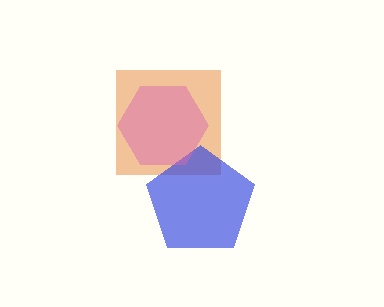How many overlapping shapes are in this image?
There are 3 overlapping shapes in the image.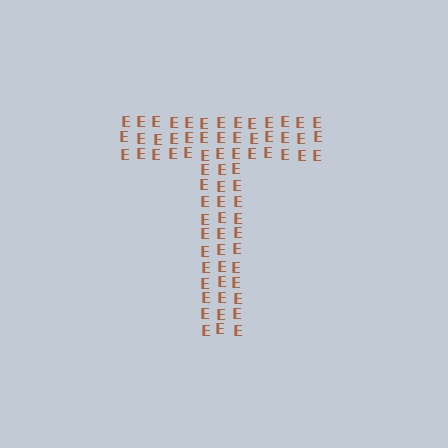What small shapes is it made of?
It is made of small letter E's.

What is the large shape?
The large shape is the letter T.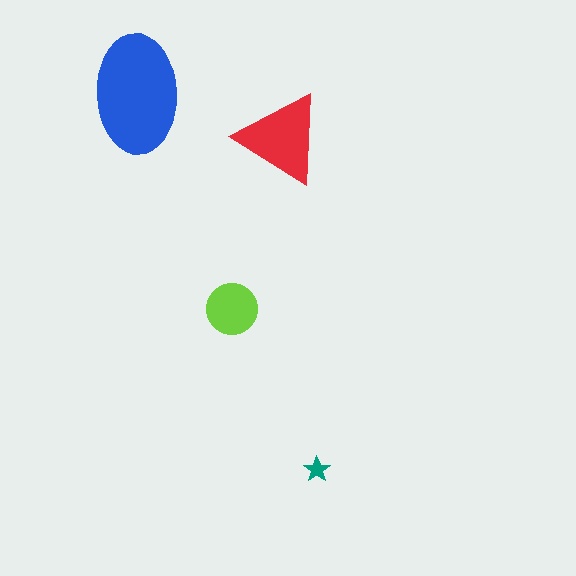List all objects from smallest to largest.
The teal star, the lime circle, the red triangle, the blue ellipse.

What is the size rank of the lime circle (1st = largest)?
3rd.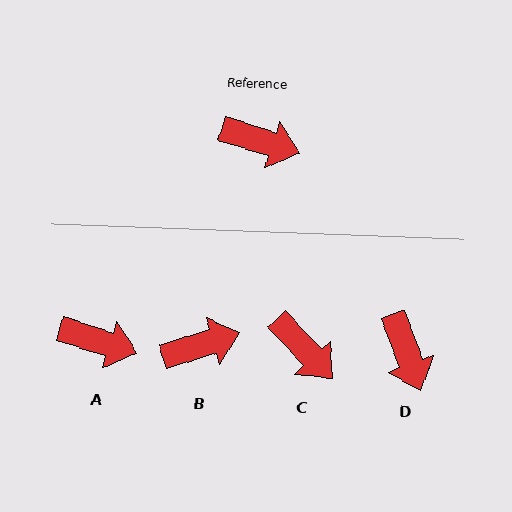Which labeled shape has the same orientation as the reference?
A.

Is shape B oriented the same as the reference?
No, it is off by about 35 degrees.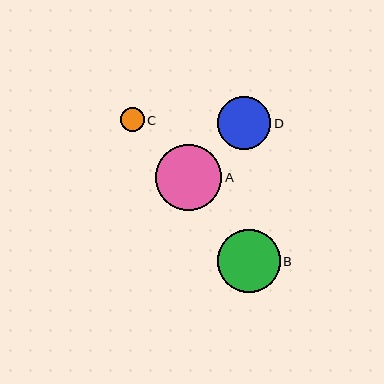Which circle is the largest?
Circle A is the largest with a size of approximately 66 pixels.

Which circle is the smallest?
Circle C is the smallest with a size of approximately 24 pixels.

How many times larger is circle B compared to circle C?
Circle B is approximately 2.6 times the size of circle C.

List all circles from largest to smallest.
From largest to smallest: A, B, D, C.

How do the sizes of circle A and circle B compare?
Circle A and circle B are approximately the same size.